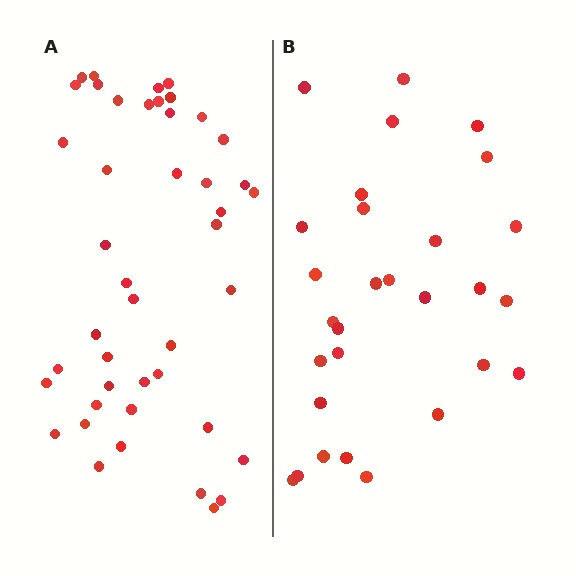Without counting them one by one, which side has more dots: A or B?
Region A (the left region) has more dots.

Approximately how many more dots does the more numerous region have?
Region A has approximately 15 more dots than region B.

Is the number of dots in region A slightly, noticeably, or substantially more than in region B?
Region A has substantially more. The ratio is roughly 1.5 to 1.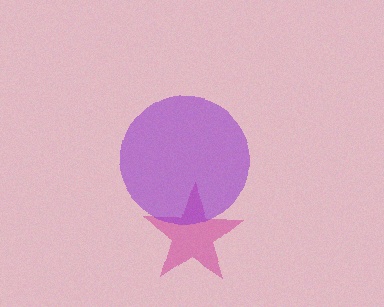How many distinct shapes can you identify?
There are 2 distinct shapes: a magenta star, a purple circle.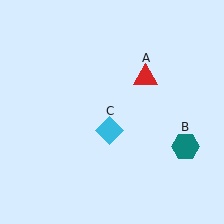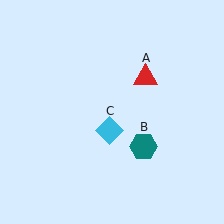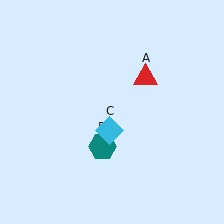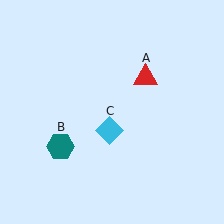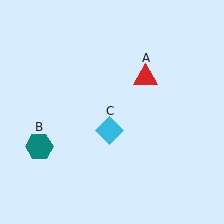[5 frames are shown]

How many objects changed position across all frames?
1 object changed position: teal hexagon (object B).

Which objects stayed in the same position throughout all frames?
Red triangle (object A) and cyan diamond (object C) remained stationary.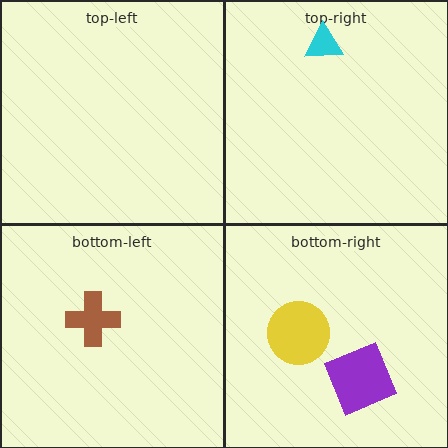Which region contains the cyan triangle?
The top-right region.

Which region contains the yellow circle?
The bottom-right region.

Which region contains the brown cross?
The bottom-left region.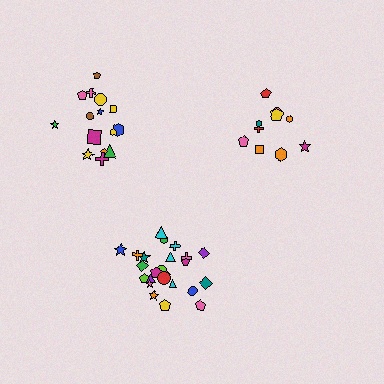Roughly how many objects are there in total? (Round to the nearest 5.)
Roughly 50 objects in total.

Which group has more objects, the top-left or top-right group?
The top-left group.